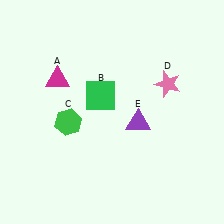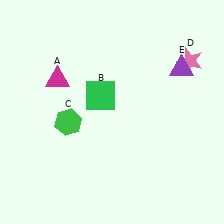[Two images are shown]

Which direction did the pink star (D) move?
The pink star (D) moved up.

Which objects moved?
The objects that moved are: the pink star (D), the purple triangle (E).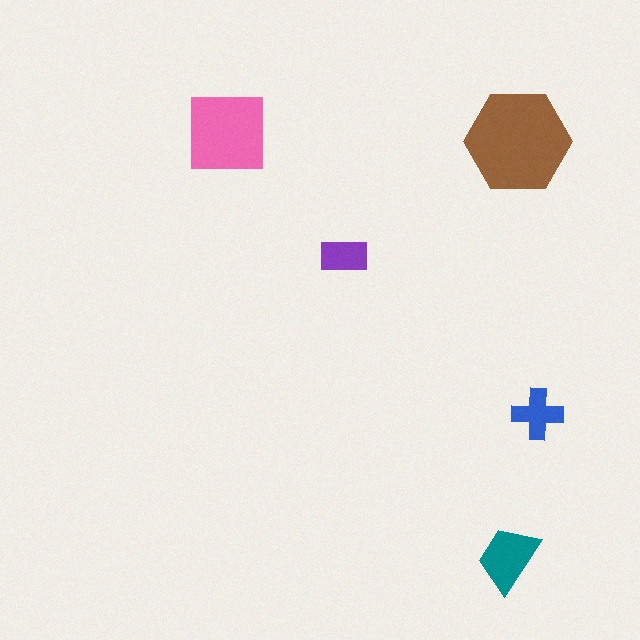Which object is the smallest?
The purple rectangle.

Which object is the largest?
The brown hexagon.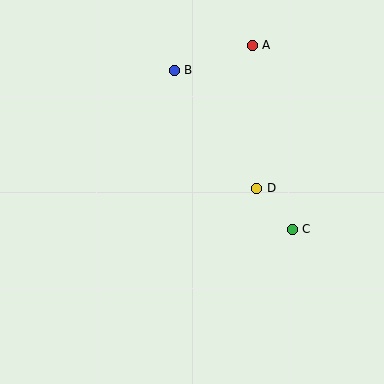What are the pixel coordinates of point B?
Point B is at (174, 70).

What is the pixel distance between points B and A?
The distance between B and A is 82 pixels.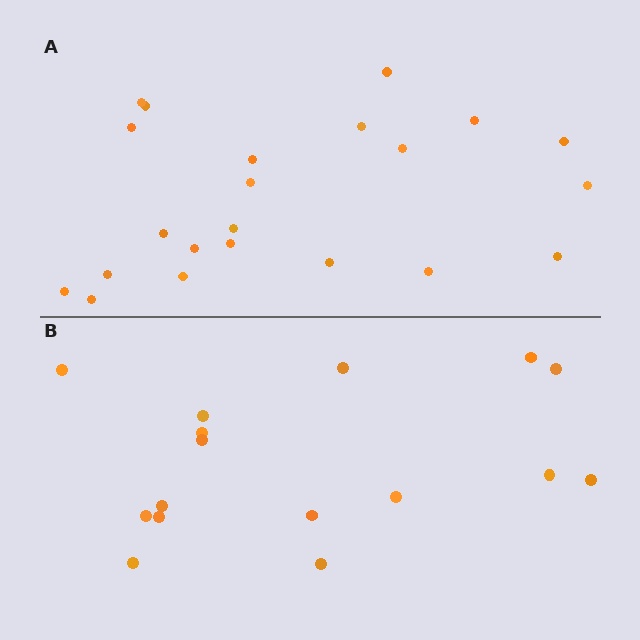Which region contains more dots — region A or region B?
Region A (the top region) has more dots.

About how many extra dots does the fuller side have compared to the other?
Region A has about 6 more dots than region B.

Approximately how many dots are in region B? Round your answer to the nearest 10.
About 20 dots. (The exact count is 16, which rounds to 20.)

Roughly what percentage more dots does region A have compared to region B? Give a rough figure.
About 40% more.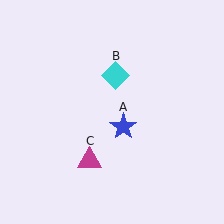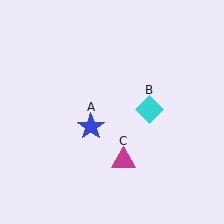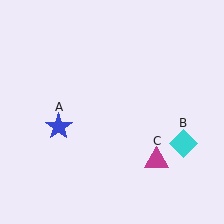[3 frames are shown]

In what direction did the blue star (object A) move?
The blue star (object A) moved left.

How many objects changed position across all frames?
3 objects changed position: blue star (object A), cyan diamond (object B), magenta triangle (object C).